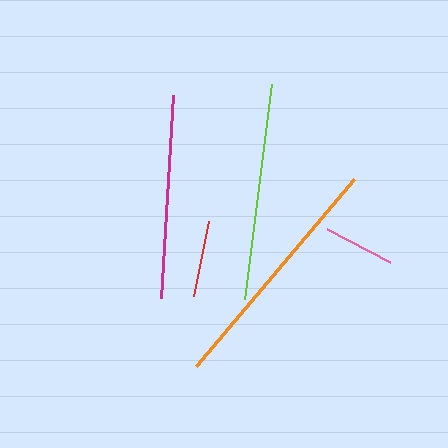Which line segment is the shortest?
The pink line is the shortest at approximately 71 pixels.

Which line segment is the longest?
The orange line is the longest at approximately 244 pixels.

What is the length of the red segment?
The red segment is approximately 77 pixels long.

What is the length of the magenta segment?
The magenta segment is approximately 204 pixels long.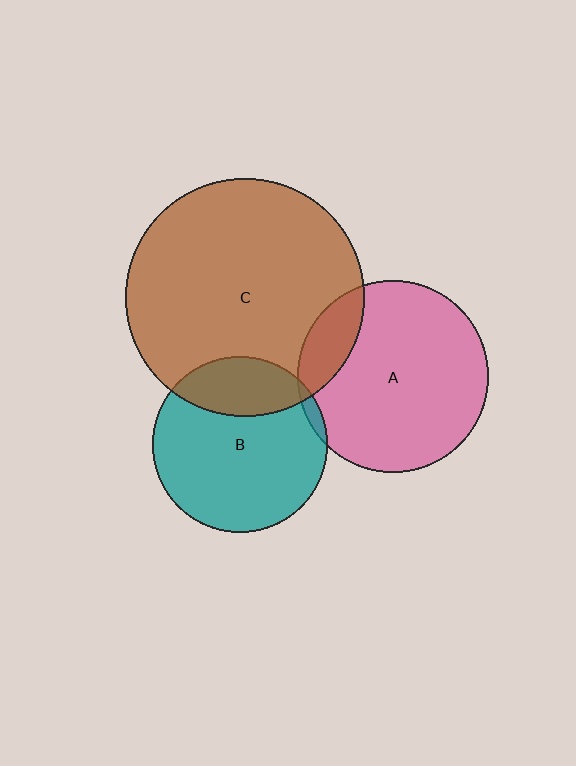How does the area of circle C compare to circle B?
Approximately 1.8 times.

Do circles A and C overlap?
Yes.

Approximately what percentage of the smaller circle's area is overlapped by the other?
Approximately 15%.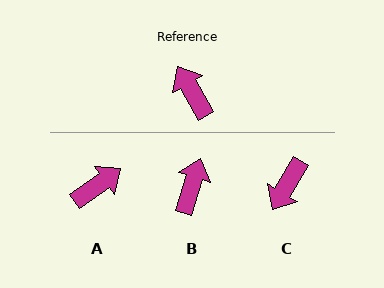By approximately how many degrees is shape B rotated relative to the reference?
Approximately 47 degrees clockwise.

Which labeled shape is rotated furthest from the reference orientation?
C, about 119 degrees away.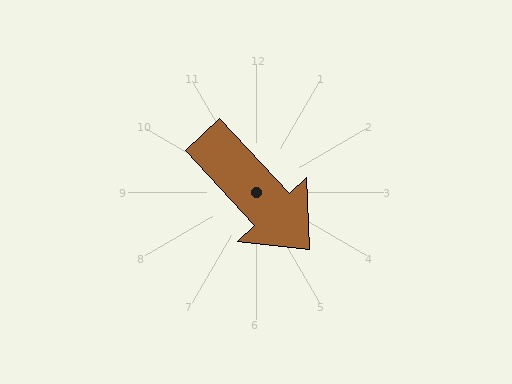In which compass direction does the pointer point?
Southeast.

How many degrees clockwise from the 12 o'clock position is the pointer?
Approximately 137 degrees.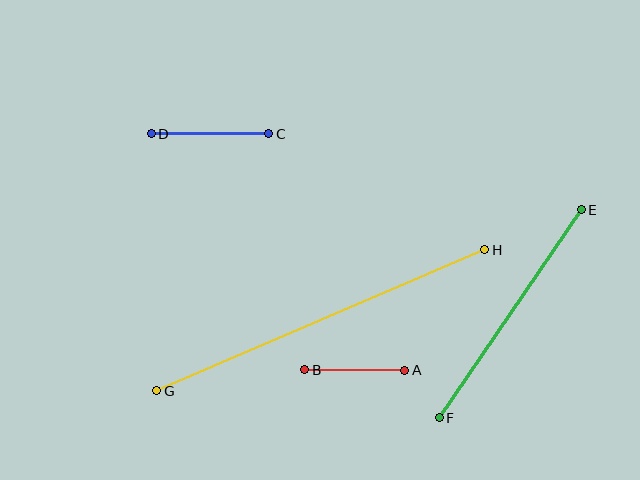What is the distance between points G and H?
The distance is approximately 357 pixels.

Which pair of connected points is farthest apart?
Points G and H are farthest apart.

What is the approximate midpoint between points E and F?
The midpoint is at approximately (510, 314) pixels.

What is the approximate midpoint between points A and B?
The midpoint is at approximately (355, 370) pixels.